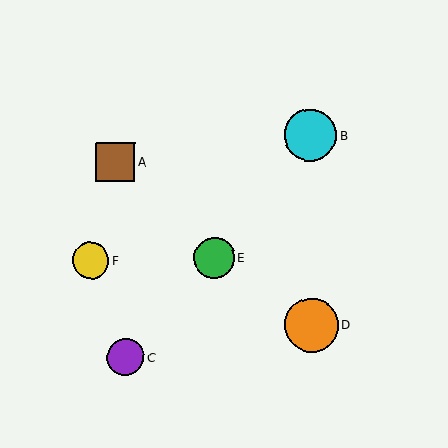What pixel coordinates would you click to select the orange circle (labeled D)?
Click at (312, 325) to select the orange circle D.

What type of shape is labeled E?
Shape E is a green circle.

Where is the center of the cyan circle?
The center of the cyan circle is at (310, 135).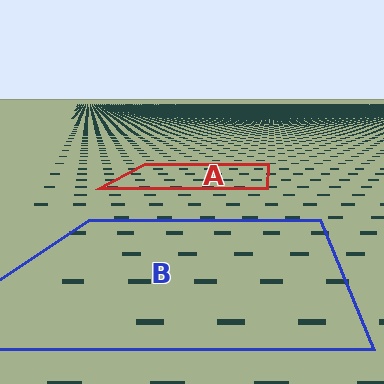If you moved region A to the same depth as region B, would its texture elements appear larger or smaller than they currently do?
They would appear larger. At a closer depth, the same texture elements are projected at a bigger on-screen size.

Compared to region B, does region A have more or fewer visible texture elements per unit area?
Region A has more texture elements per unit area — they are packed more densely because it is farther away.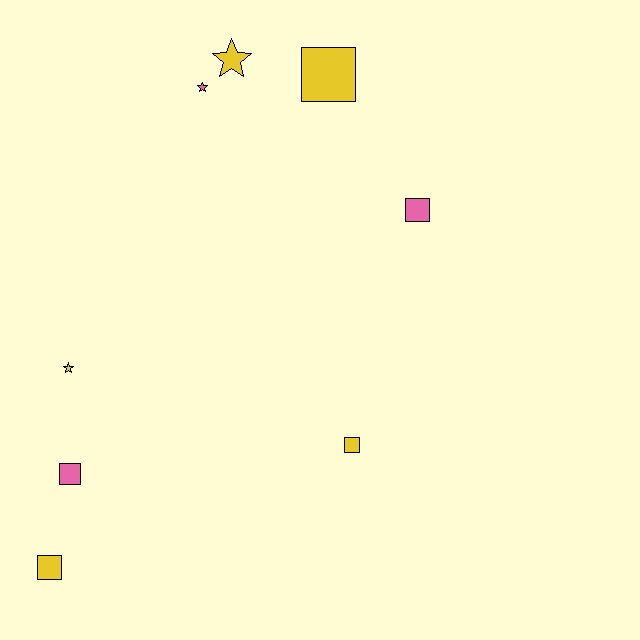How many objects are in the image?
There are 8 objects.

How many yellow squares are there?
There are 3 yellow squares.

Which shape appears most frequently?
Square, with 5 objects.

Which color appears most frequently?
Yellow, with 5 objects.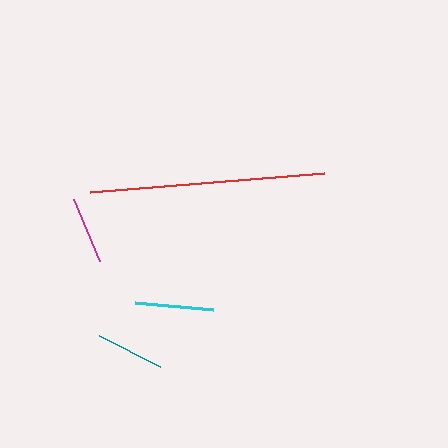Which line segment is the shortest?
The magenta line is the shortest at approximately 67 pixels.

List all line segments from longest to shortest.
From longest to shortest: red, cyan, teal, magenta.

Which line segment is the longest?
The red line is the longest at approximately 236 pixels.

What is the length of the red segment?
The red segment is approximately 236 pixels long.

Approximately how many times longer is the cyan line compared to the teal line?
The cyan line is approximately 1.1 times the length of the teal line.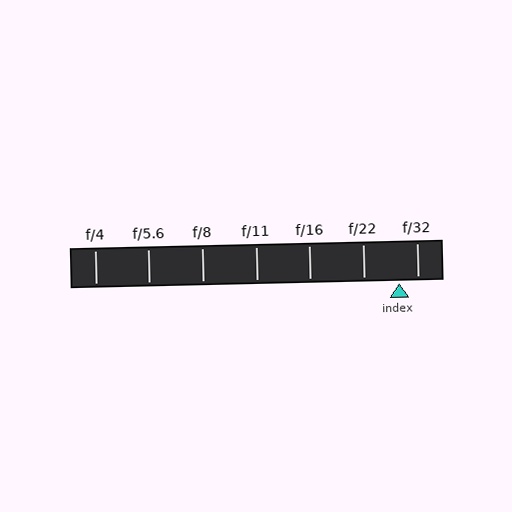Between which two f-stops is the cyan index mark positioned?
The index mark is between f/22 and f/32.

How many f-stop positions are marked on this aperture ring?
There are 7 f-stop positions marked.